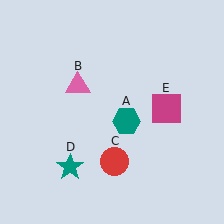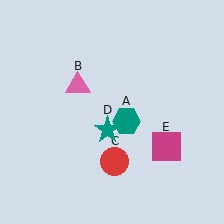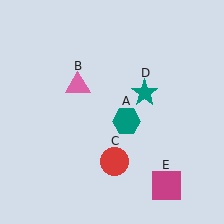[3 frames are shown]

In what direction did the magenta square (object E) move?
The magenta square (object E) moved down.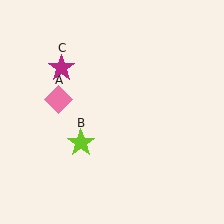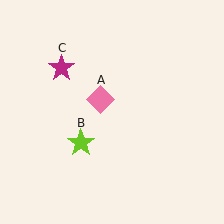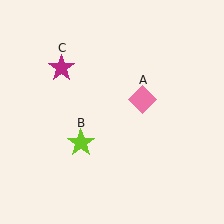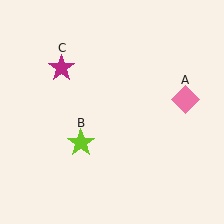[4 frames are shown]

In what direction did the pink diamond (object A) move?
The pink diamond (object A) moved right.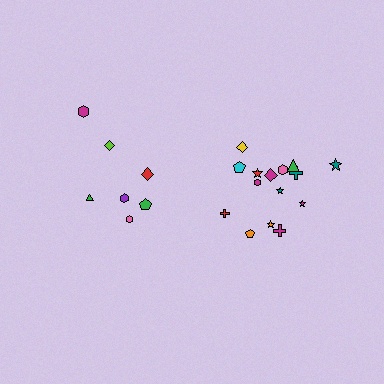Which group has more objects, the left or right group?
The right group.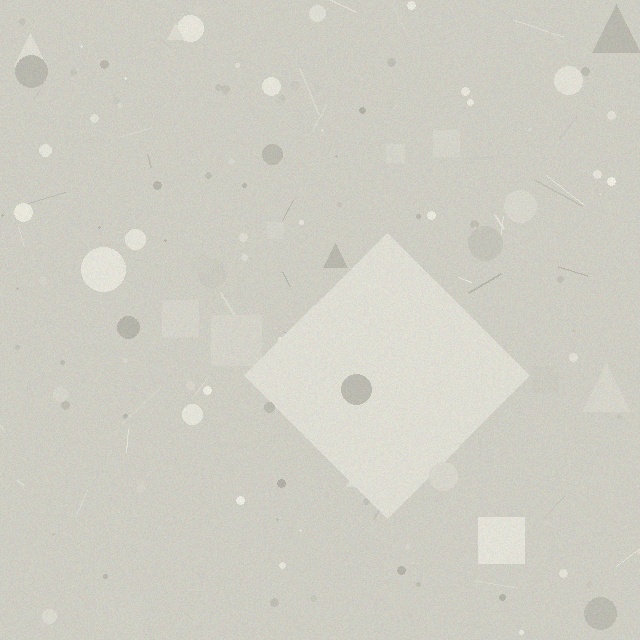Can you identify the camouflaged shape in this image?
The camouflaged shape is a diamond.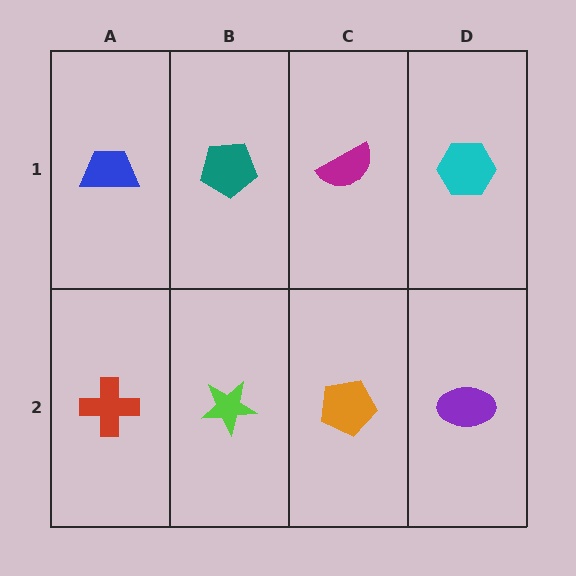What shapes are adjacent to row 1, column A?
A red cross (row 2, column A), a teal pentagon (row 1, column B).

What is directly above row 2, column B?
A teal pentagon.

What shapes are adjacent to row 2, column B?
A teal pentagon (row 1, column B), a red cross (row 2, column A), an orange pentagon (row 2, column C).